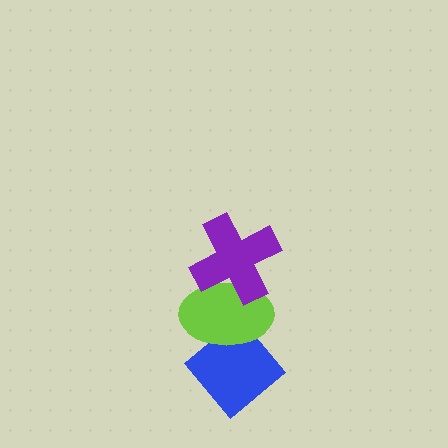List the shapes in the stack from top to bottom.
From top to bottom: the purple cross, the lime ellipse, the blue diamond.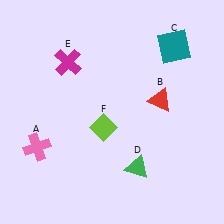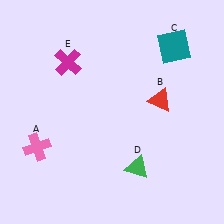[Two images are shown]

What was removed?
The lime diamond (F) was removed in Image 2.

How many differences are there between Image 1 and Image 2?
There is 1 difference between the two images.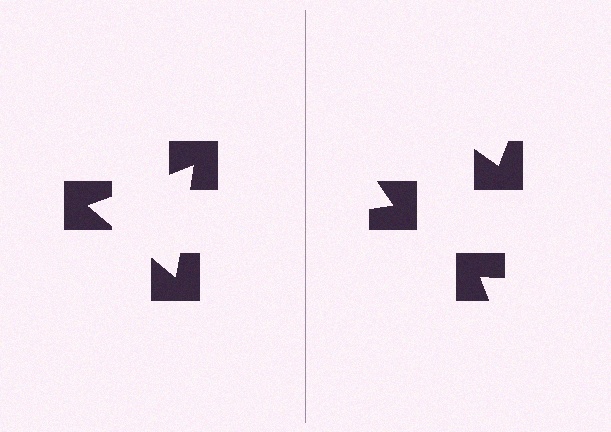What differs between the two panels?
The notched squares are positioned identically on both sides; only the wedge orientations differ. On the left they align to a triangle; on the right they are misaligned.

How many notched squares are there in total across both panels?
6 — 3 on each side.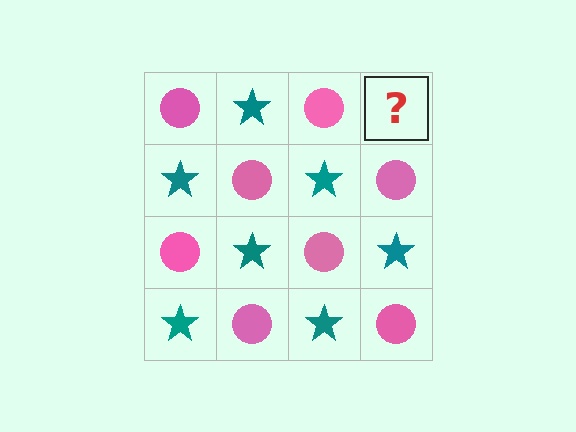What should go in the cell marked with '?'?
The missing cell should contain a teal star.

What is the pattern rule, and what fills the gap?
The rule is that it alternates pink circle and teal star in a checkerboard pattern. The gap should be filled with a teal star.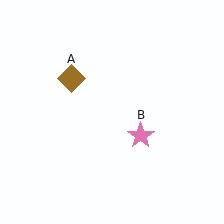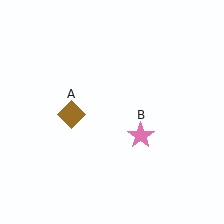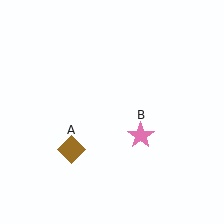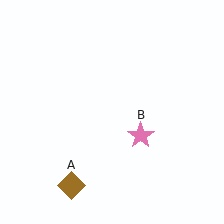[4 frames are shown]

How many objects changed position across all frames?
1 object changed position: brown diamond (object A).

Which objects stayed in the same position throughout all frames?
Pink star (object B) remained stationary.